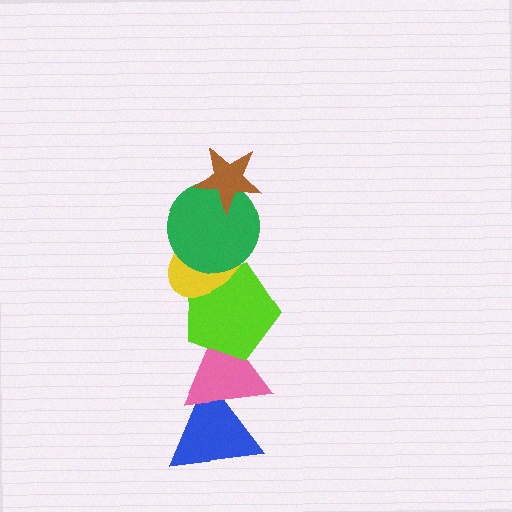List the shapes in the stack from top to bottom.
From top to bottom: the brown star, the green circle, the yellow ellipse, the lime pentagon, the pink triangle, the blue triangle.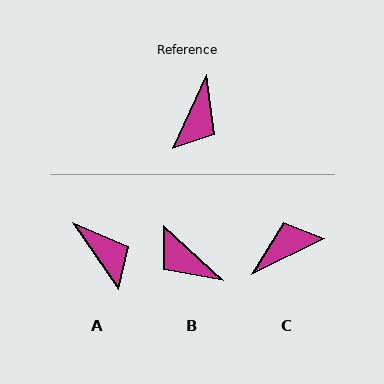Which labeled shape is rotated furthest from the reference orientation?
C, about 141 degrees away.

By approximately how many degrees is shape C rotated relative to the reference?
Approximately 141 degrees counter-clockwise.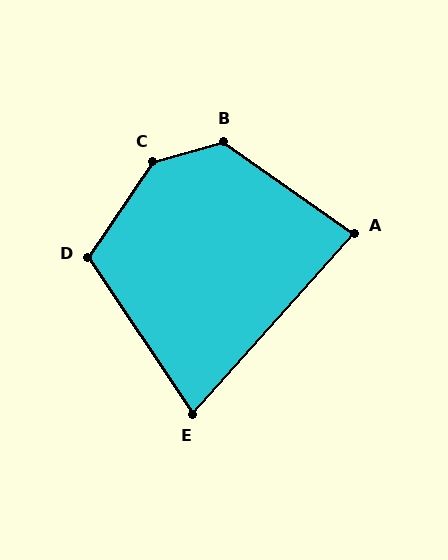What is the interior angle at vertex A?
Approximately 83 degrees (acute).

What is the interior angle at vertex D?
Approximately 112 degrees (obtuse).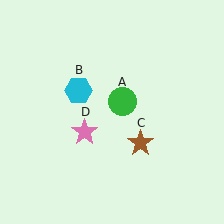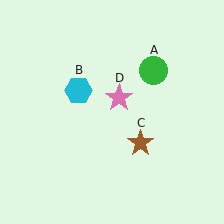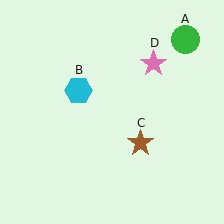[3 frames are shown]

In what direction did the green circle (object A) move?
The green circle (object A) moved up and to the right.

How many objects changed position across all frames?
2 objects changed position: green circle (object A), pink star (object D).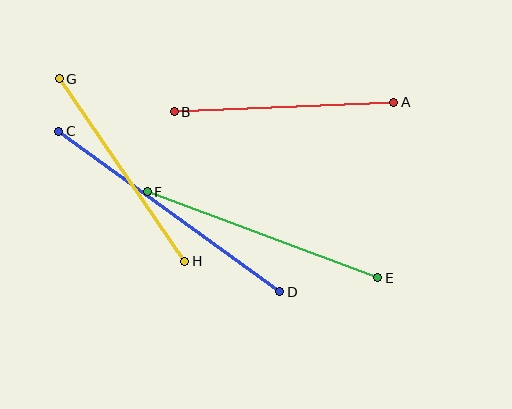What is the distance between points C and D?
The distance is approximately 273 pixels.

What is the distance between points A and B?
The distance is approximately 220 pixels.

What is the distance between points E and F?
The distance is approximately 246 pixels.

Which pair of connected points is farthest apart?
Points C and D are farthest apart.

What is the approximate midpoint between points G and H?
The midpoint is at approximately (122, 170) pixels.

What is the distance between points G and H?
The distance is approximately 221 pixels.